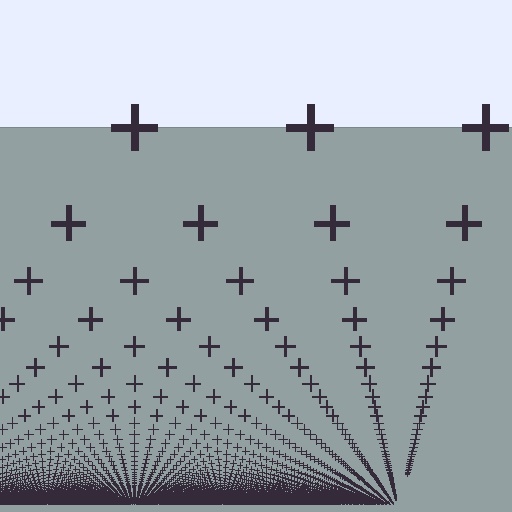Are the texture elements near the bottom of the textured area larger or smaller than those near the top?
Smaller. The gradient is inverted — elements near the bottom are smaller and denser.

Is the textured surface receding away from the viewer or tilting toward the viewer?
The surface appears to tilt toward the viewer. Texture elements get larger and sparser toward the top.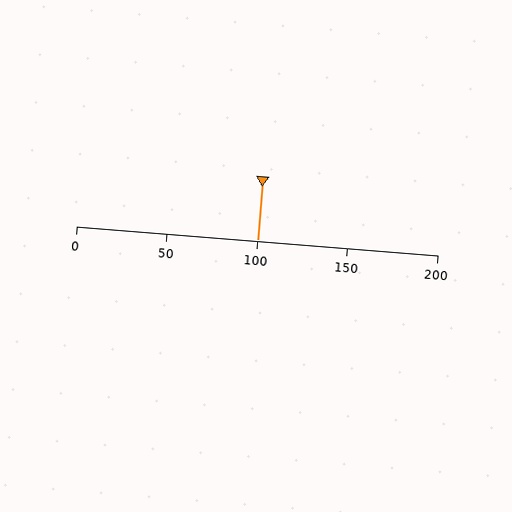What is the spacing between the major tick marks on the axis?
The major ticks are spaced 50 apart.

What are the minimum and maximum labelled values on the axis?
The axis runs from 0 to 200.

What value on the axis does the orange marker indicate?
The marker indicates approximately 100.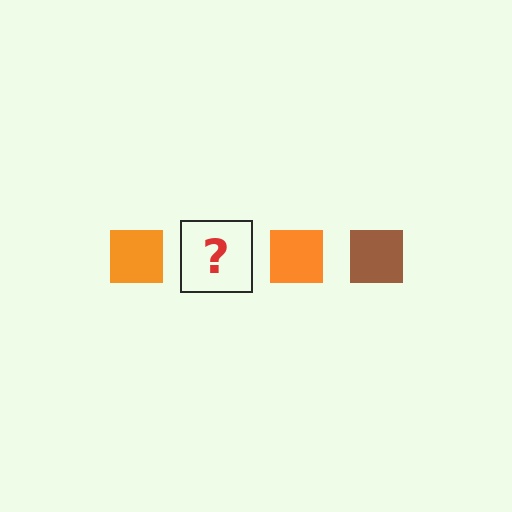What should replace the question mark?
The question mark should be replaced with a brown square.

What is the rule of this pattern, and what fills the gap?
The rule is that the pattern cycles through orange, brown squares. The gap should be filled with a brown square.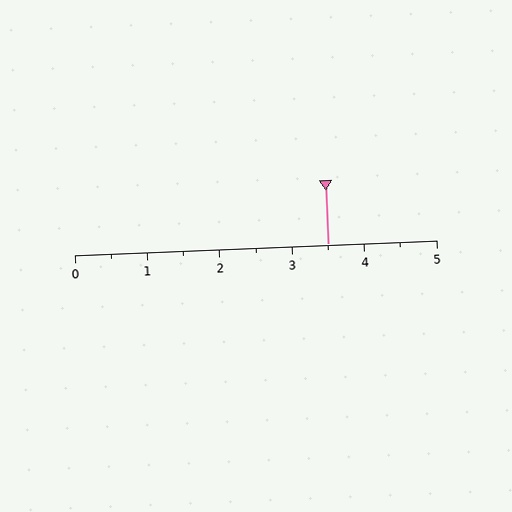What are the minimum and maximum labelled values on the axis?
The axis runs from 0 to 5.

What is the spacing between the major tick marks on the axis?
The major ticks are spaced 1 apart.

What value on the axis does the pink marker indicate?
The marker indicates approximately 3.5.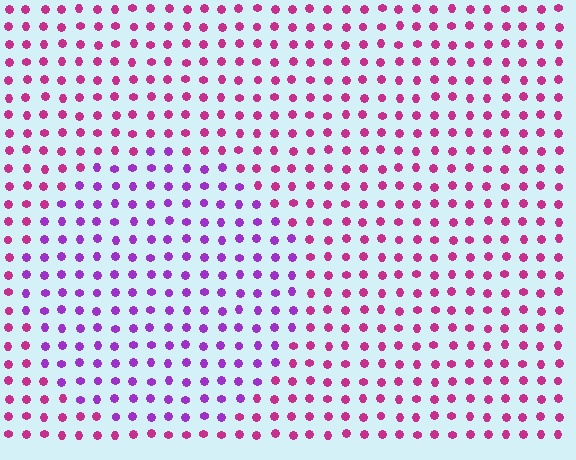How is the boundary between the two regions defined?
The boundary is defined purely by a slight shift in hue (about 39 degrees). Spacing, size, and orientation are identical on both sides.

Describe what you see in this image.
The image is filled with small magenta elements in a uniform arrangement. A circle-shaped region is visible where the elements are tinted to a slightly different hue, forming a subtle color boundary.